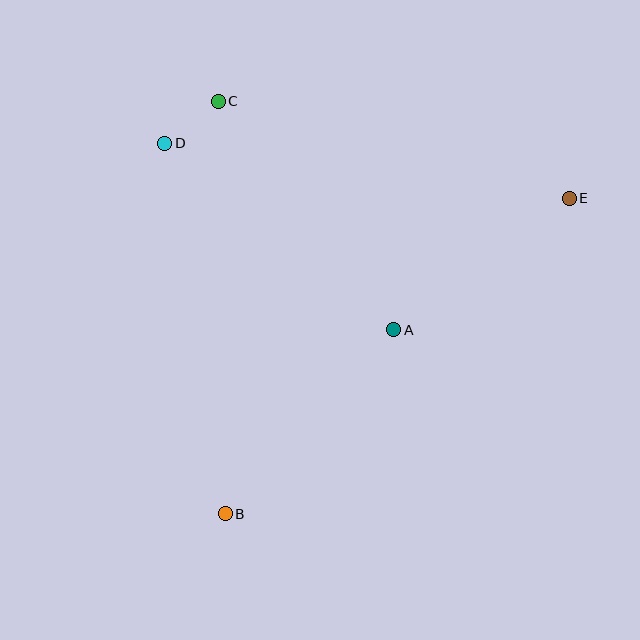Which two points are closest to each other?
Points C and D are closest to each other.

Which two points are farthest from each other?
Points B and E are farthest from each other.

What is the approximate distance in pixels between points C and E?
The distance between C and E is approximately 364 pixels.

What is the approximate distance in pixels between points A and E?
The distance between A and E is approximately 219 pixels.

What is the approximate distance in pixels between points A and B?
The distance between A and B is approximately 249 pixels.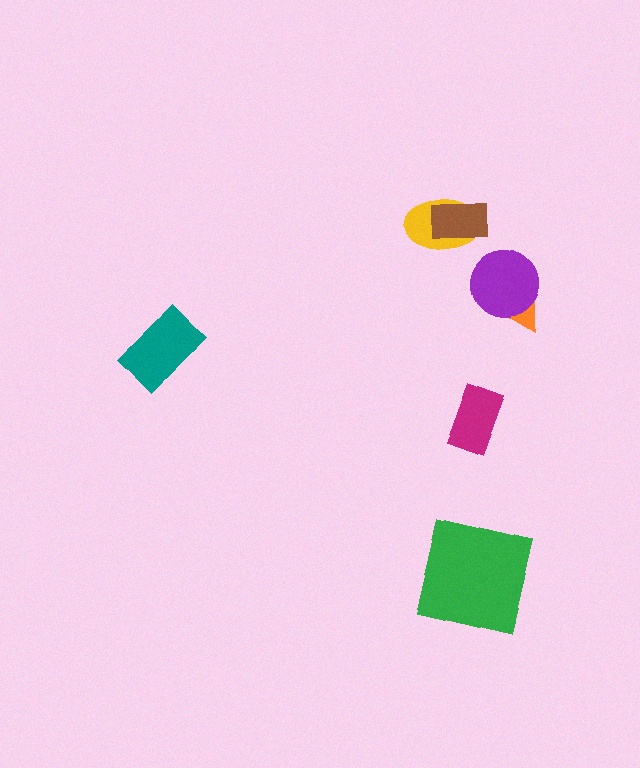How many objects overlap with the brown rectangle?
1 object overlaps with the brown rectangle.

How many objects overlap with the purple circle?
1 object overlaps with the purple circle.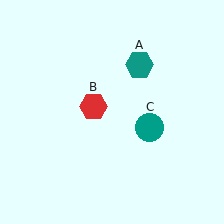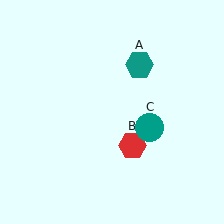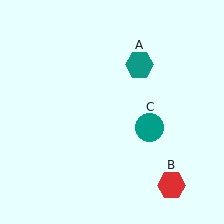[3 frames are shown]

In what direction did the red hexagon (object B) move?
The red hexagon (object B) moved down and to the right.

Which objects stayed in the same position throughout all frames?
Teal hexagon (object A) and teal circle (object C) remained stationary.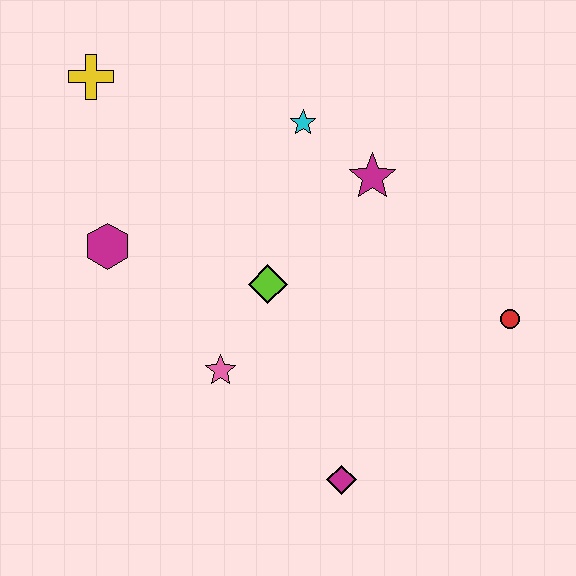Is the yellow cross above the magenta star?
Yes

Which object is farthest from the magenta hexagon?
The red circle is farthest from the magenta hexagon.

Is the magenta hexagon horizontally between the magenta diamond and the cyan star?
No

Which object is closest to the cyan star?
The magenta star is closest to the cyan star.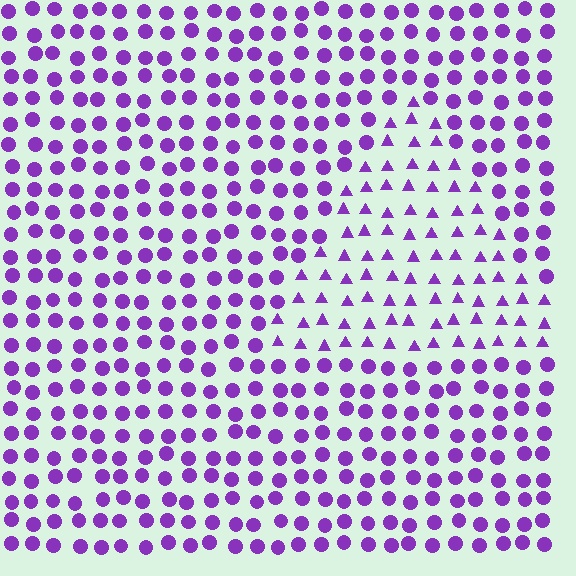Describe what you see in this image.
The image is filled with small purple elements arranged in a uniform grid. A triangle-shaped region contains triangles, while the surrounding area contains circles. The boundary is defined purely by the change in element shape.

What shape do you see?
I see a triangle.